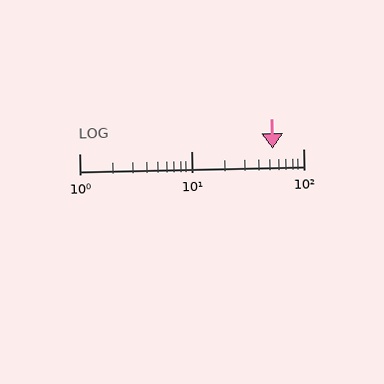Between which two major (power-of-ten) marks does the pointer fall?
The pointer is between 10 and 100.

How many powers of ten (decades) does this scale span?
The scale spans 2 decades, from 1 to 100.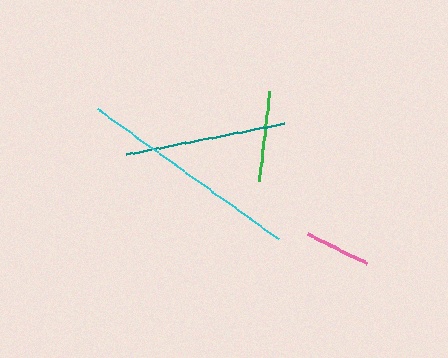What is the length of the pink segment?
The pink segment is approximately 66 pixels long.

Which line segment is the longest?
The cyan line is the longest at approximately 223 pixels.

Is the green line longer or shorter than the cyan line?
The cyan line is longer than the green line.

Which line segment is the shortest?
The pink line is the shortest at approximately 66 pixels.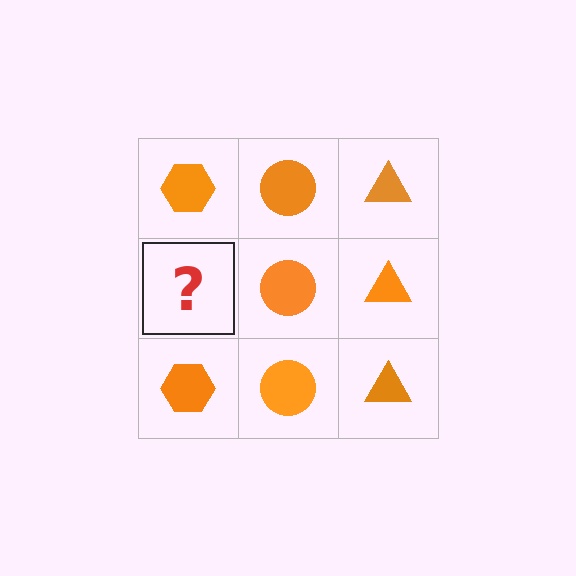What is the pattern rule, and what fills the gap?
The rule is that each column has a consistent shape. The gap should be filled with an orange hexagon.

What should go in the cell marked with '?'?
The missing cell should contain an orange hexagon.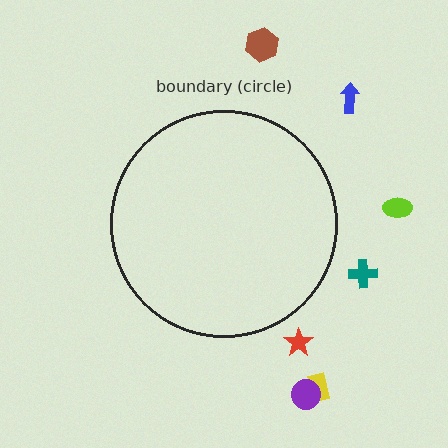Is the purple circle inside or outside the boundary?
Outside.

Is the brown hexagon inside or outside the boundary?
Outside.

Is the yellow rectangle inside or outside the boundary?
Outside.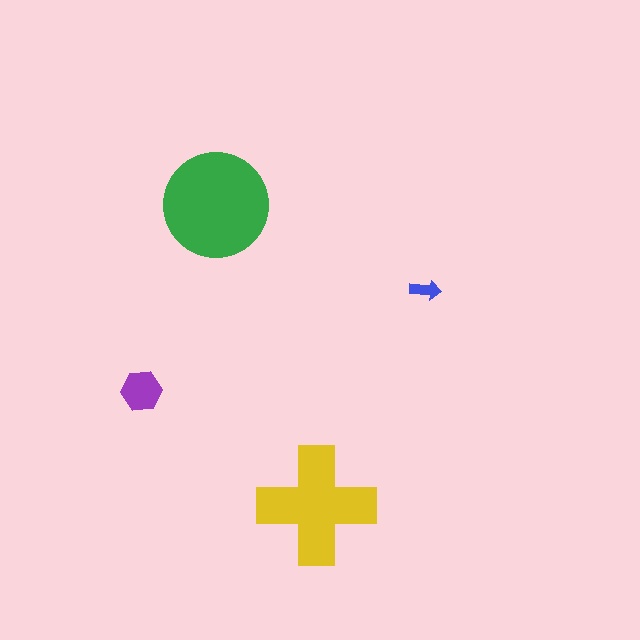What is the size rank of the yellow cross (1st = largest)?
2nd.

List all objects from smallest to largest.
The blue arrow, the purple hexagon, the yellow cross, the green circle.